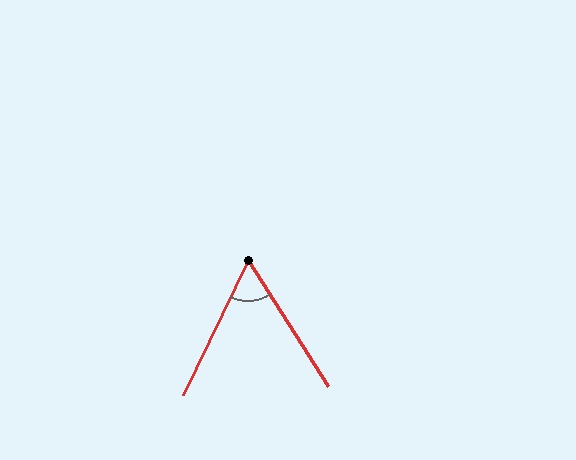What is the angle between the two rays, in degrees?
Approximately 58 degrees.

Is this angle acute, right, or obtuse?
It is acute.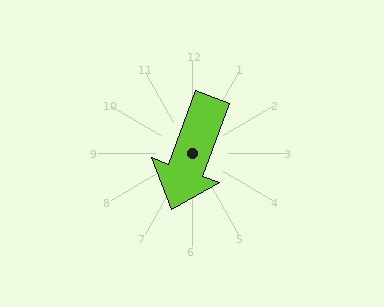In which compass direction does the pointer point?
South.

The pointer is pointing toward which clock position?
Roughly 7 o'clock.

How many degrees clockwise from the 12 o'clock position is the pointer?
Approximately 200 degrees.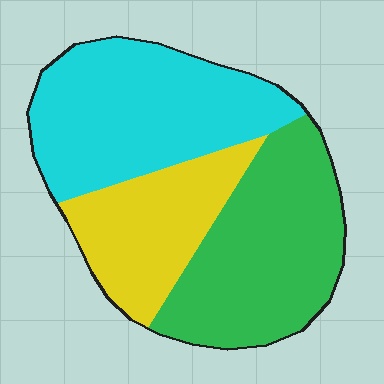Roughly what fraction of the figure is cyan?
Cyan takes up about two fifths (2/5) of the figure.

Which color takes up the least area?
Yellow, at roughly 25%.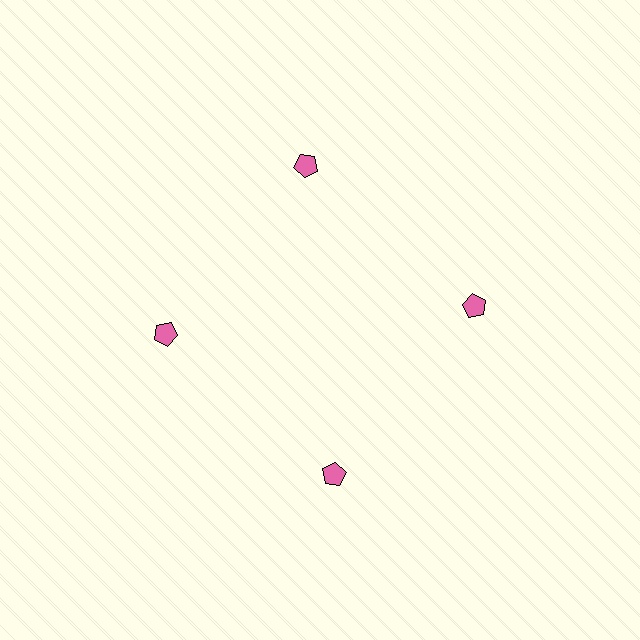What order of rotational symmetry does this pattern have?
This pattern has 4-fold rotational symmetry.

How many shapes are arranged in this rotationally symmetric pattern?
There are 4 shapes, arranged in 4 groups of 1.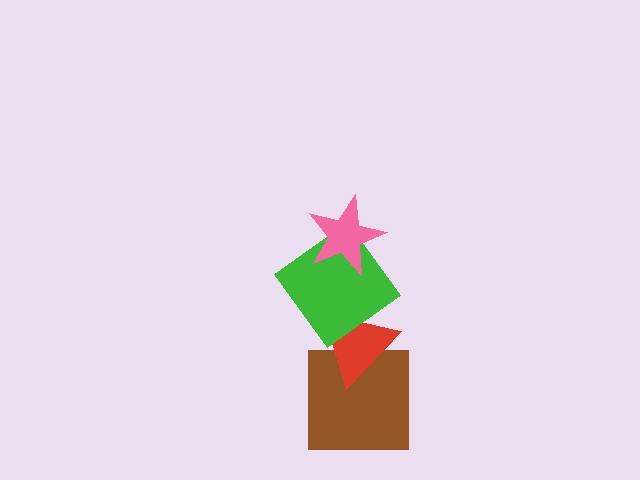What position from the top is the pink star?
The pink star is 1st from the top.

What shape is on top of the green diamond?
The pink star is on top of the green diamond.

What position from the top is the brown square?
The brown square is 4th from the top.